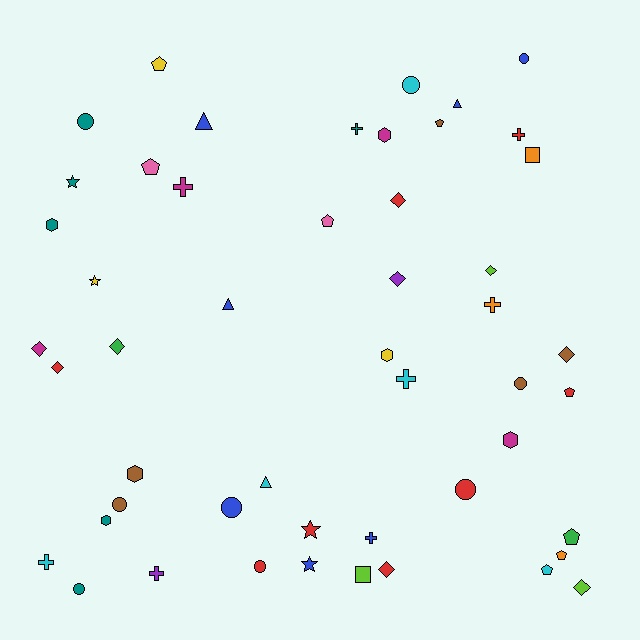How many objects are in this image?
There are 50 objects.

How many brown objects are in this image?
There are 5 brown objects.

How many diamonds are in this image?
There are 9 diamonds.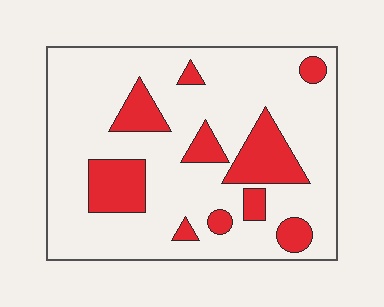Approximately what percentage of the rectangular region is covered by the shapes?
Approximately 20%.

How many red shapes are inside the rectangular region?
10.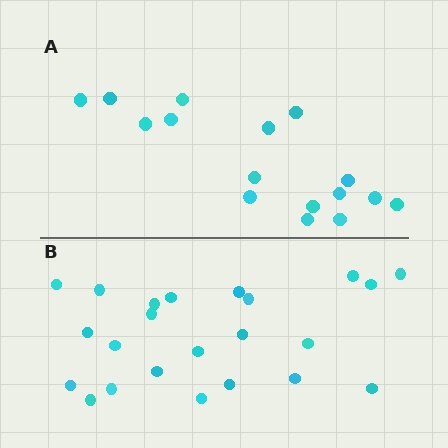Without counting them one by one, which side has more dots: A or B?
Region B (the bottom region) has more dots.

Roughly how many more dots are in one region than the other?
Region B has roughly 8 or so more dots than region A.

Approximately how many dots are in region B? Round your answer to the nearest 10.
About 20 dots. (The exact count is 23, which rounds to 20.)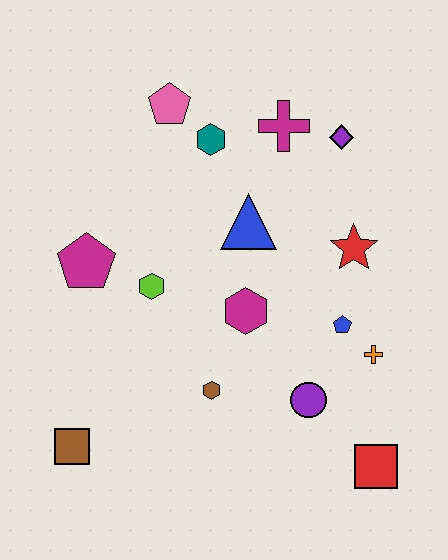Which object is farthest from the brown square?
The purple diamond is farthest from the brown square.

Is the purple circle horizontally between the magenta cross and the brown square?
No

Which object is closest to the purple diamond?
The magenta cross is closest to the purple diamond.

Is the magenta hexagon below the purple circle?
No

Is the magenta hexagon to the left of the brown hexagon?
No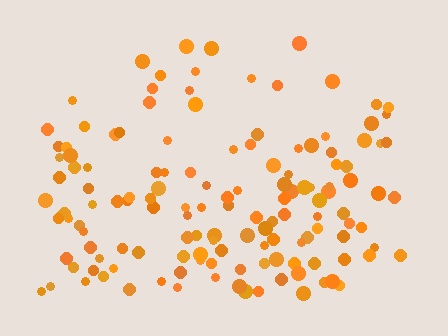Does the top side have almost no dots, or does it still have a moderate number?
Still a moderate number, just noticeably fewer than the bottom.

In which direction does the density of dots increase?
From top to bottom, with the bottom side densest.